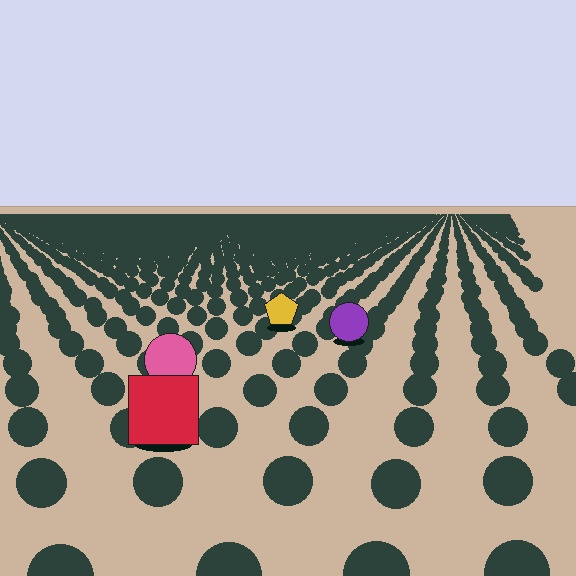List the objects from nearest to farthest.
From nearest to farthest: the red square, the pink circle, the purple circle, the yellow pentagon.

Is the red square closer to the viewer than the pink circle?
Yes. The red square is closer — you can tell from the texture gradient: the ground texture is coarser near it.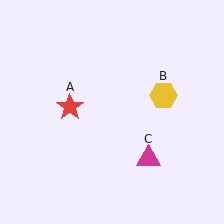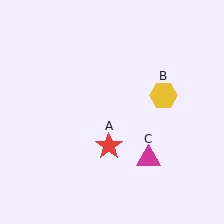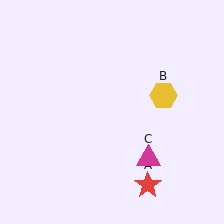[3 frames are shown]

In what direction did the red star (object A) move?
The red star (object A) moved down and to the right.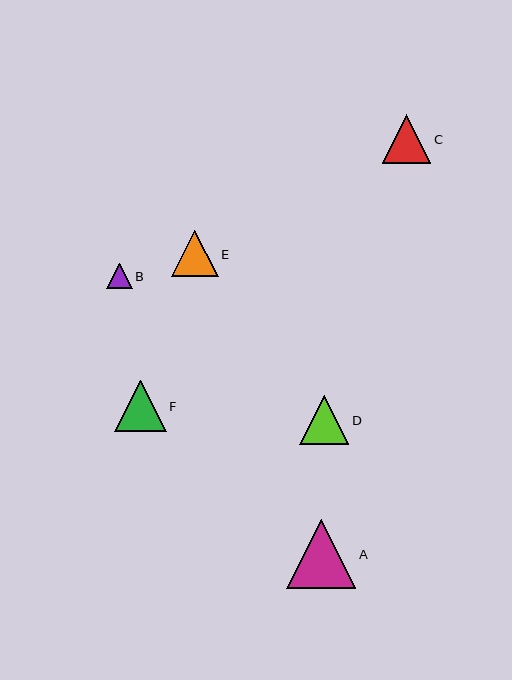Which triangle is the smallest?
Triangle B is the smallest with a size of approximately 25 pixels.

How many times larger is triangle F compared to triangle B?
Triangle F is approximately 2.0 times the size of triangle B.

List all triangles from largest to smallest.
From largest to smallest: A, F, D, C, E, B.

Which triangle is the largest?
Triangle A is the largest with a size of approximately 69 pixels.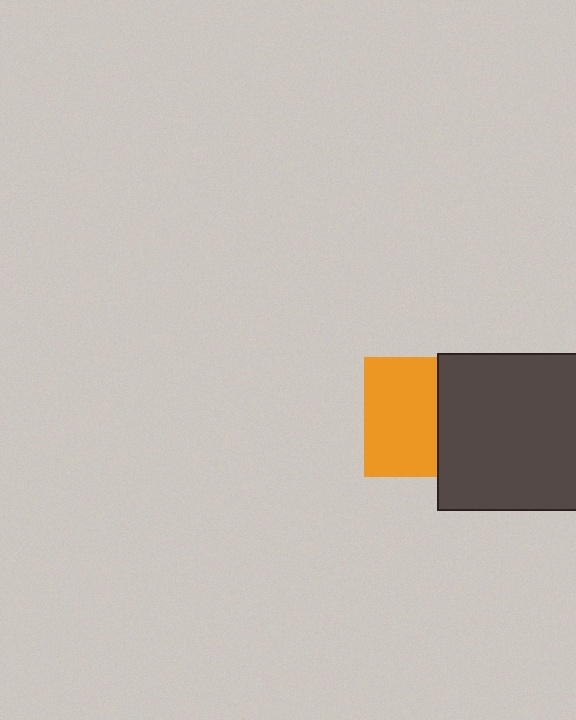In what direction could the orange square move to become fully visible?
The orange square could move left. That would shift it out from behind the dark gray square entirely.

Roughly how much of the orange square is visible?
About half of it is visible (roughly 62%).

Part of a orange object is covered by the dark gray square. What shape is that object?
It is a square.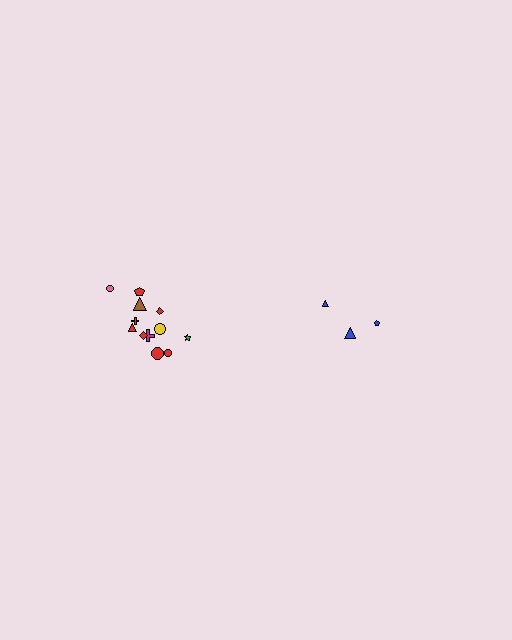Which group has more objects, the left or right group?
The left group.